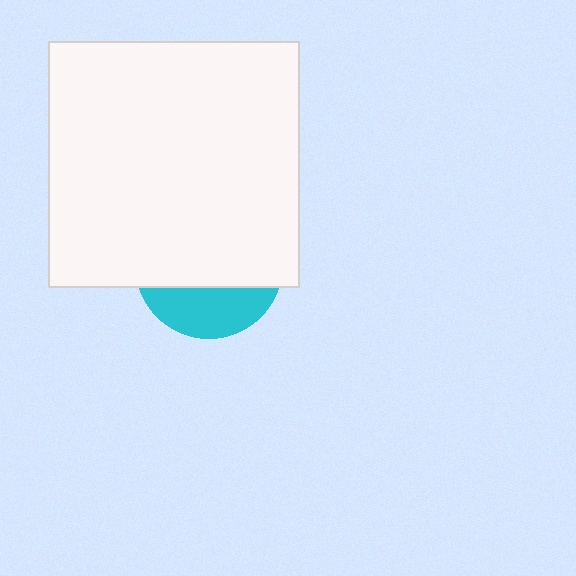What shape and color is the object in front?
The object in front is a white rectangle.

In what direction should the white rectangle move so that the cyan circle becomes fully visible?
The white rectangle should move up. That is the shortest direction to clear the overlap and leave the cyan circle fully visible.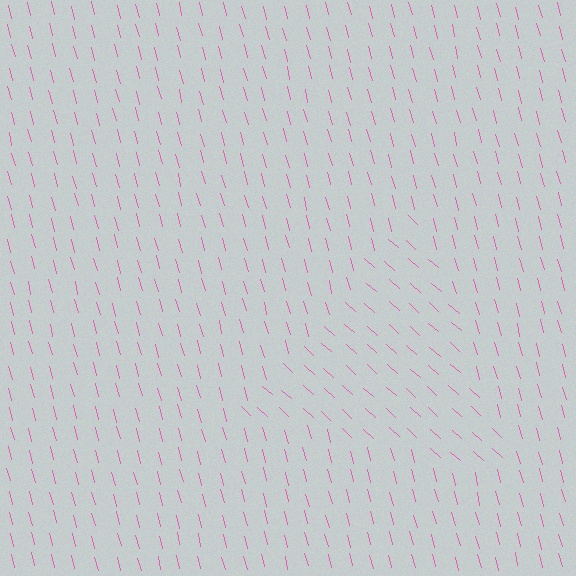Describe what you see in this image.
The image is filled with small pink line segments. A triangle region in the image has lines oriented differently from the surrounding lines, creating a visible texture boundary.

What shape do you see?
I see a triangle.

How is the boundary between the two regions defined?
The boundary is defined purely by a change in line orientation (approximately 33 degrees difference). All lines are the same color and thickness.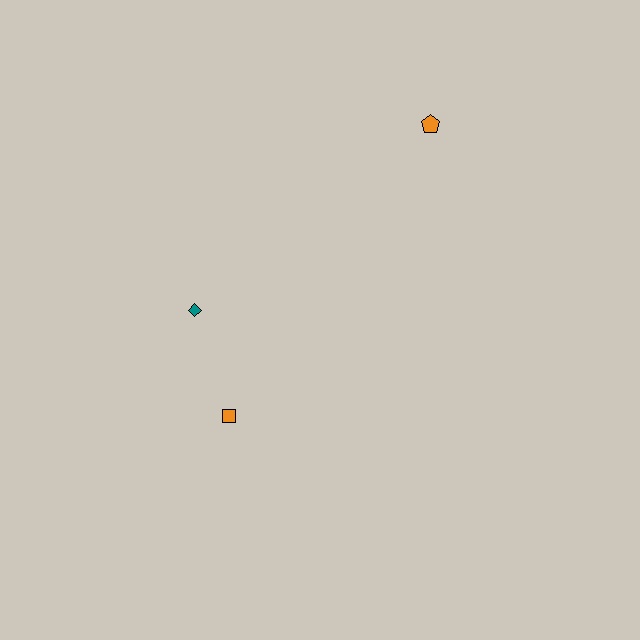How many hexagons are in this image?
There are no hexagons.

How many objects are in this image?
There are 3 objects.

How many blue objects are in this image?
There are no blue objects.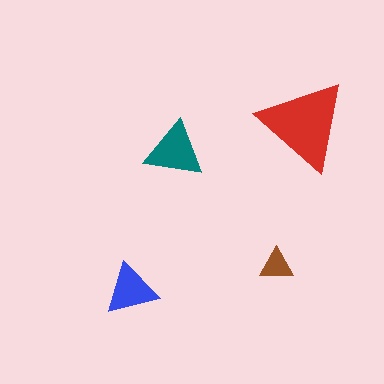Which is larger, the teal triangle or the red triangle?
The red one.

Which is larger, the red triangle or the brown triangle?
The red one.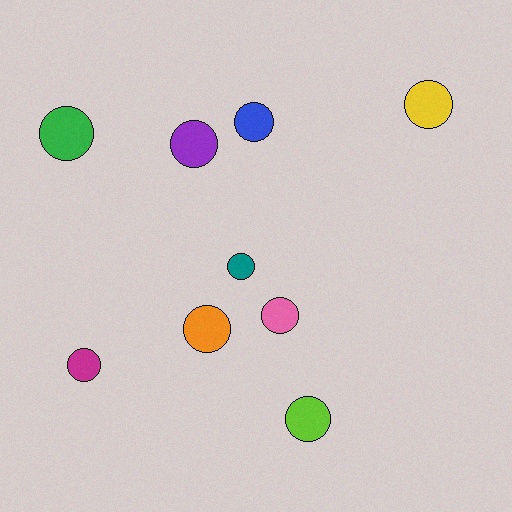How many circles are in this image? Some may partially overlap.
There are 9 circles.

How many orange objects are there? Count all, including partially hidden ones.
There is 1 orange object.